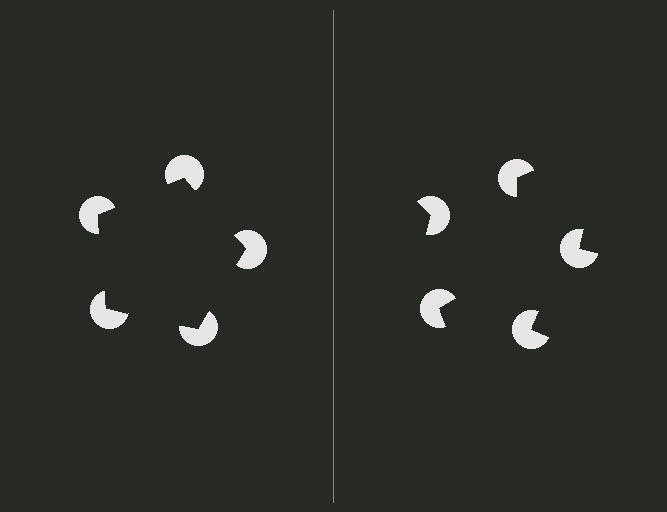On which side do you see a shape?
An illusory pentagon appears on the left side. On the right side the wedge cuts are rotated, so no coherent shape forms.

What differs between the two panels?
The pac-man discs are positioned identically on both sides; only the wedge orientations differ. On the left they align to a pentagon; on the right they are misaligned.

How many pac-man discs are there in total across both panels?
10 — 5 on each side.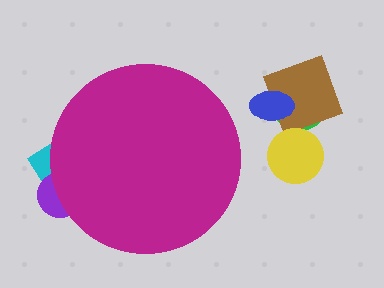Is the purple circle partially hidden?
Yes, the purple circle is partially hidden behind the magenta circle.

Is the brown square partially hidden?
No, the brown square is fully visible.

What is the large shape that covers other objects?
A magenta circle.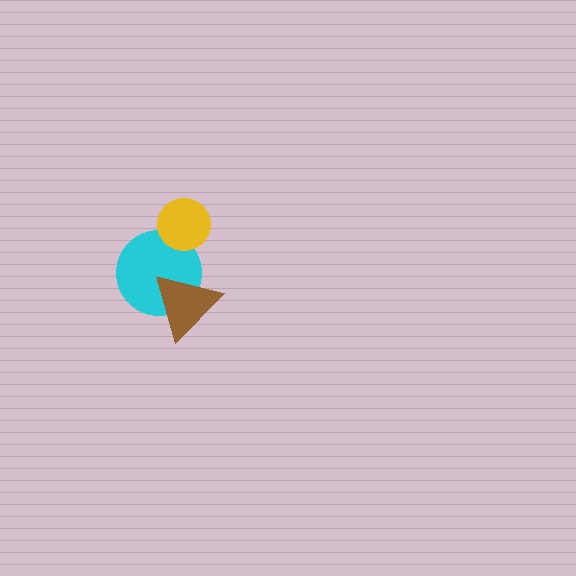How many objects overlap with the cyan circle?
2 objects overlap with the cyan circle.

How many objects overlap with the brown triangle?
1 object overlaps with the brown triangle.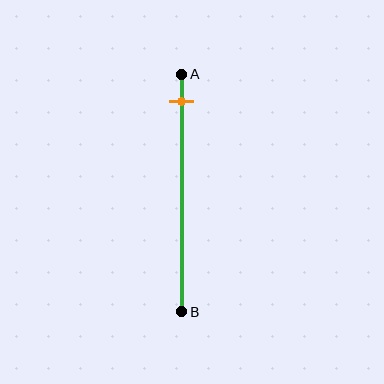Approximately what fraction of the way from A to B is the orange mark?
The orange mark is approximately 10% of the way from A to B.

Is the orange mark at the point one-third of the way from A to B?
No, the mark is at about 10% from A, not at the 33% one-third point.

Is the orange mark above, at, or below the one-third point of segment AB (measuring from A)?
The orange mark is above the one-third point of segment AB.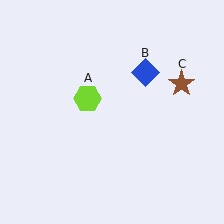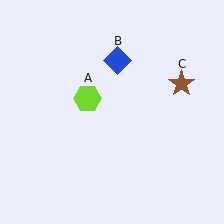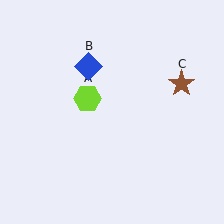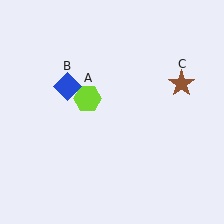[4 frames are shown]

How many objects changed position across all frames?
1 object changed position: blue diamond (object B).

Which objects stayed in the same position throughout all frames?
Lime hexagon (object A) and brown star (object C) remained stationary.